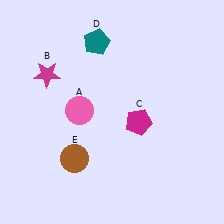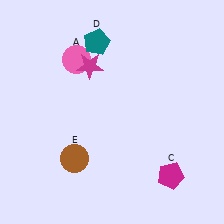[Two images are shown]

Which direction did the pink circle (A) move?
The pink circle (A) moved up.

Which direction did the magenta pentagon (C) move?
The magenta pentagon (C) moved down.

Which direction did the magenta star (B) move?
The magenta star (B) moved right.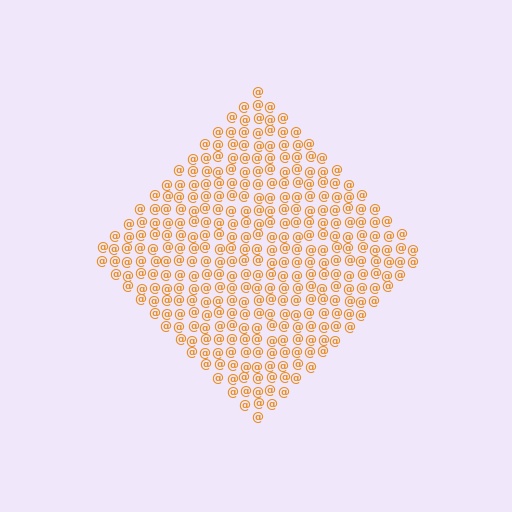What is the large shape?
The large shape is a diamond.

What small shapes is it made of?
It is made of small at signs.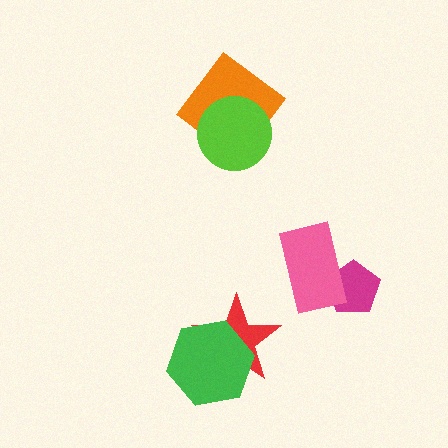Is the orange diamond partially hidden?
Yes, it is partially covered by another shape.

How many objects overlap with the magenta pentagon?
1 object overlaps with the magenta pentagon.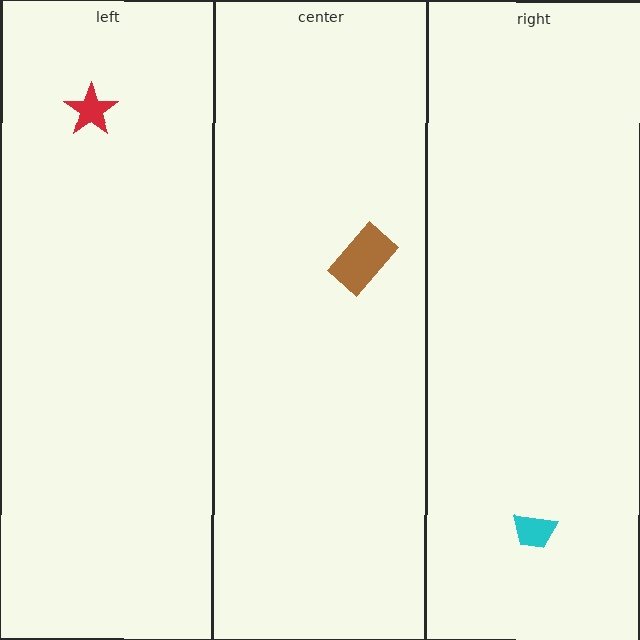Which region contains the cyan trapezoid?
The right region.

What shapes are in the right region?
The cyan trapezoid.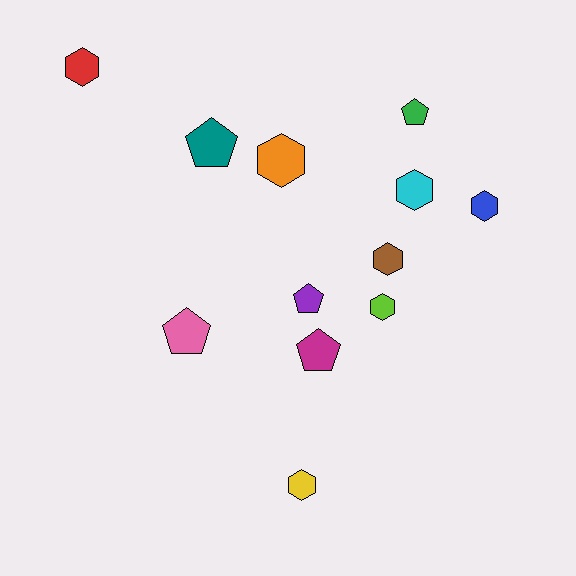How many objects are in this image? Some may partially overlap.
There are 12 objects.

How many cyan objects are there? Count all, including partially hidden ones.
There is 1 cyan object.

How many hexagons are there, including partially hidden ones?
There are 7 hexagons.